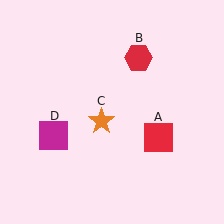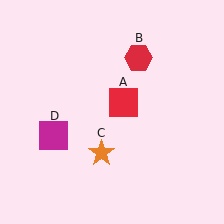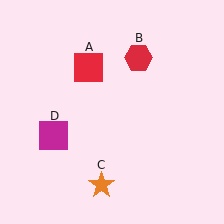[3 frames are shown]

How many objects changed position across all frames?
2 objects changed position: red square (object A), orange star (object C).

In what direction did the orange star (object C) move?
The orange star (object C) moved down.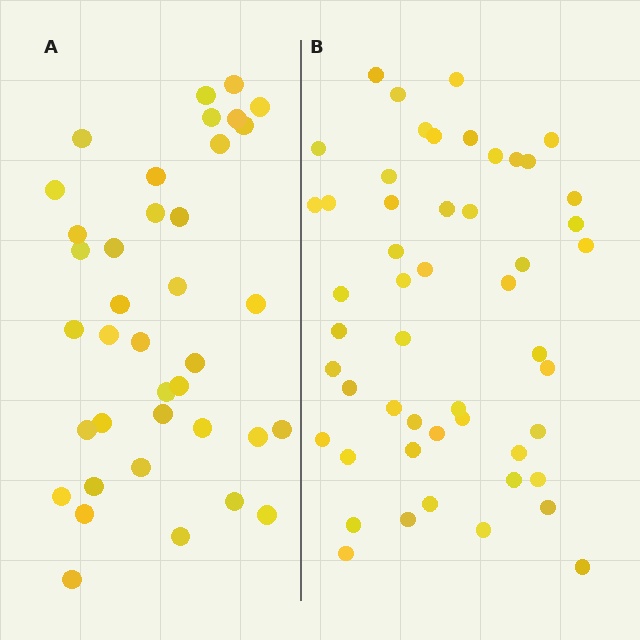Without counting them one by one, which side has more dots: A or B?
Region B (the right region) has more dots.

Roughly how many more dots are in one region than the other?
Region B has approximately 15 more dots than region A.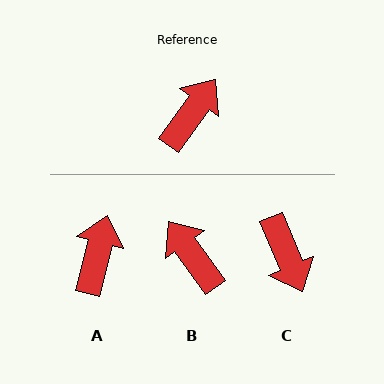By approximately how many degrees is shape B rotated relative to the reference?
Approximately 72 degrees counter-clockwise.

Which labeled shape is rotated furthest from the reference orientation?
C, about 121 degrees away.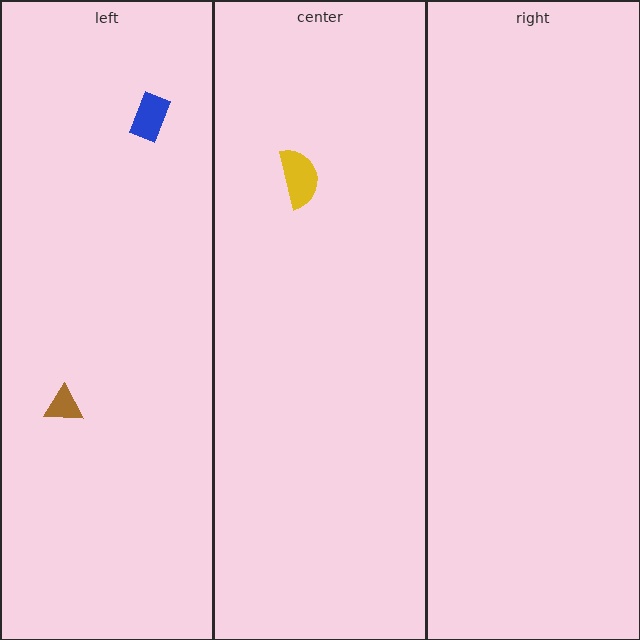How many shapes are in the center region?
1.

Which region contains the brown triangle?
The left region.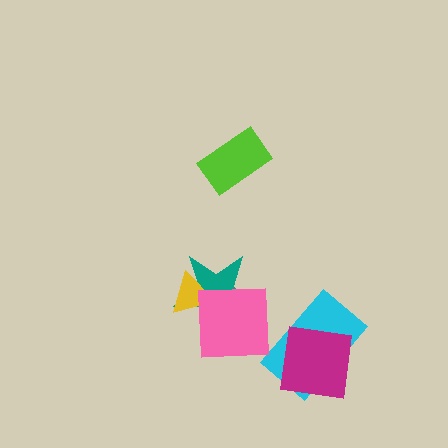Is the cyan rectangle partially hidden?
Yes, it is partially covered by another shape.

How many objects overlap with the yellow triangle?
2 objects overlap with the yellow triangle.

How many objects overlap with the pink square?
2 objects overlap with the pink square.